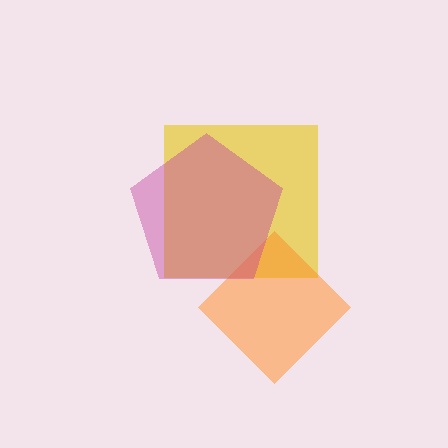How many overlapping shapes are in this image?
There are 3 overlapping shapes in the image.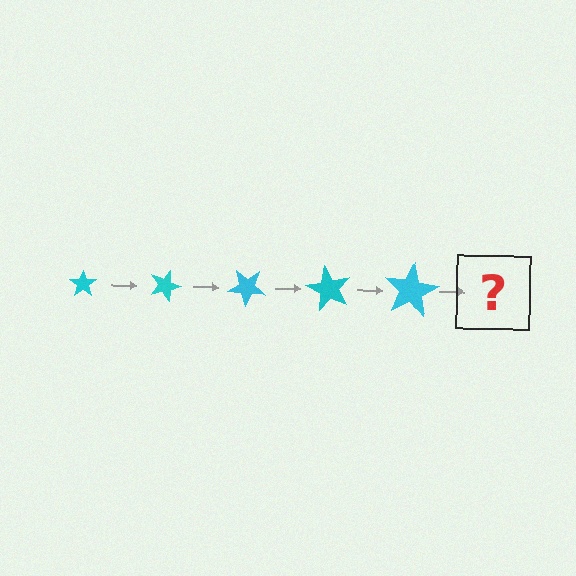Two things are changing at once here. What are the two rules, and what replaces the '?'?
The two rules are that the star grows larger each step and it rotates 20 degrees each step. The '?' should be a star, larger than the previous one and rotated 100 degrees from the start.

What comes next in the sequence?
The next element should be a star, larger than the previous one and rotated 100 degrees from the start.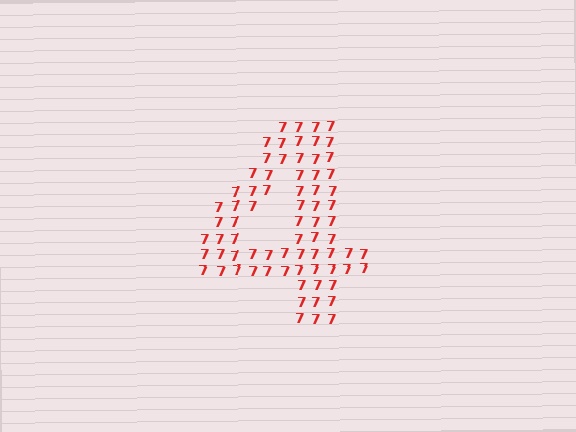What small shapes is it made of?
It is made of small digit 7's.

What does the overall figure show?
The overall figure shows the digit 4.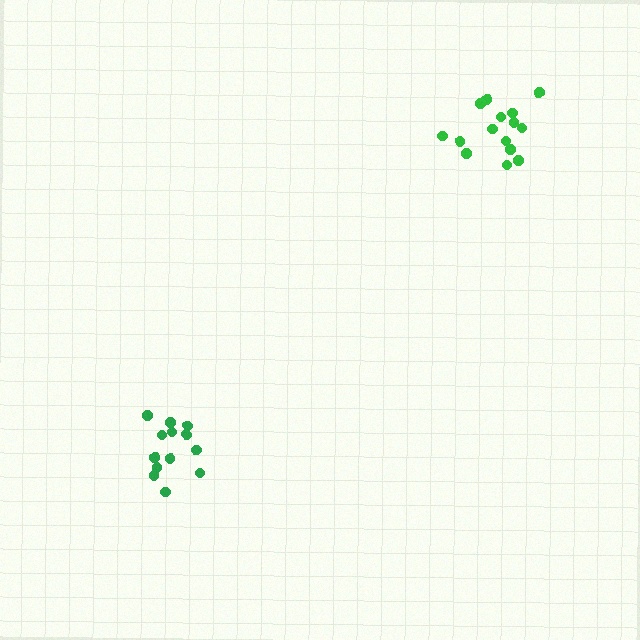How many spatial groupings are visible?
There are 2 spatial groupings.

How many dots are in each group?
Group 1: 13 dots, Group 2: 15 dots (28 total).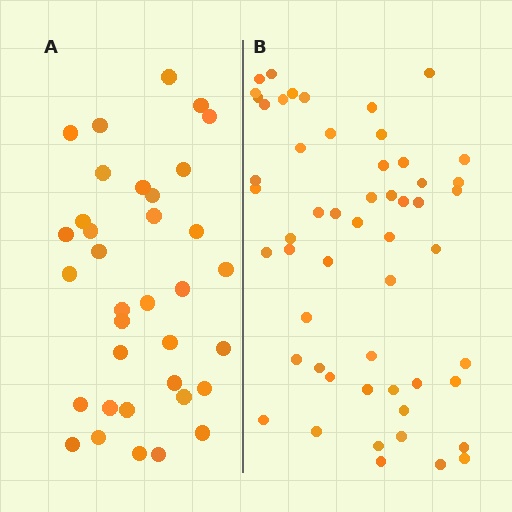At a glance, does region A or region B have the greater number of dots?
Region B (the right region) has more dots.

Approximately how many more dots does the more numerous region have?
Region B has approximately 20 more dots than region A.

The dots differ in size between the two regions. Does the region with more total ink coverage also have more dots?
No. Region A has more total ink coverage because its dots are larger, but region B actually contains more individual dots. Total area can be misleading — the number of items is what matters here.